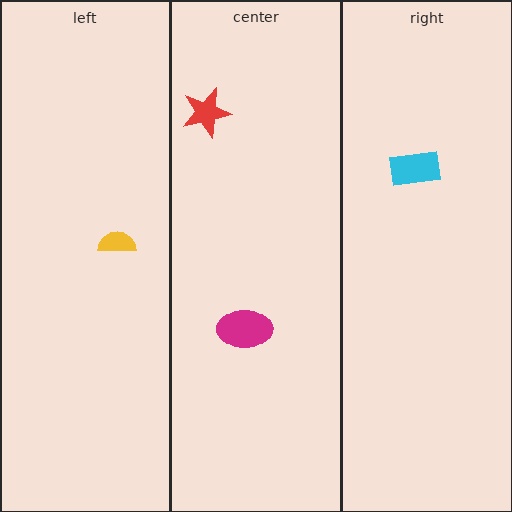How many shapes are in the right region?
1.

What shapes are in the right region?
The cyan rectangle.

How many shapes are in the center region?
2.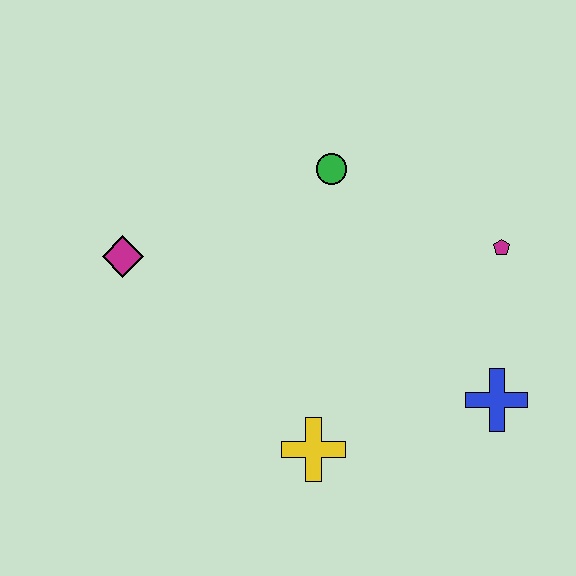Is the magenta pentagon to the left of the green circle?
No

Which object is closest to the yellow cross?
The blue cross is closest to the yellow cross.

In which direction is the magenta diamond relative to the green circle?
The magenta diamond is to the left of the green circle.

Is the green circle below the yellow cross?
No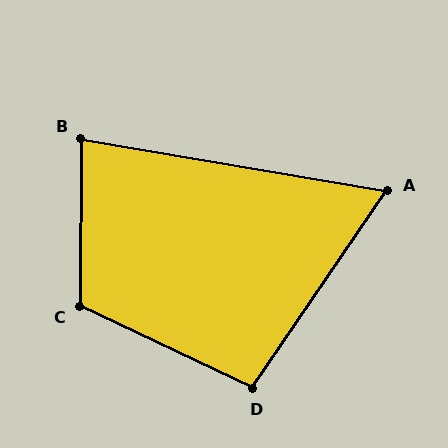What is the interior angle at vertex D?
Approximately 99 degrees (obtuse).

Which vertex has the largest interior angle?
C, at approximately 115 degrees.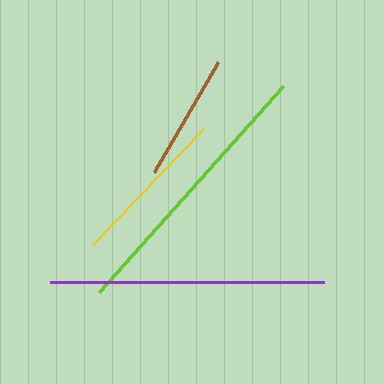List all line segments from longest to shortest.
From longest to shortest: lime, purple, yellow, brown.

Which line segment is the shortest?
The brown line is the shortest at approximately 128 pixels.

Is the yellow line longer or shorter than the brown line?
The yellow line is longer than the brown line.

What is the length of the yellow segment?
The yellow segment is approximately 160 pixels long.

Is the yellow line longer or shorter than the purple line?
The purple line is longer than the yellow line.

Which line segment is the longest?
The lime line is the longest at approximately 276 pixels.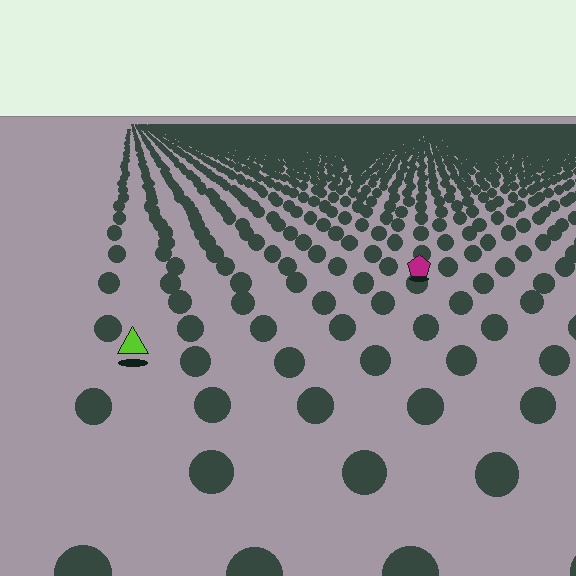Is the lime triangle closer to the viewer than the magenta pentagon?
Yes. The lime triangle is closer — you can tell from the texture gradient: the ground texture is coarser near it.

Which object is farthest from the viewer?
The magenta pentagon is farthest from the viewer. It appears smaller and the ground texture around it is denser.